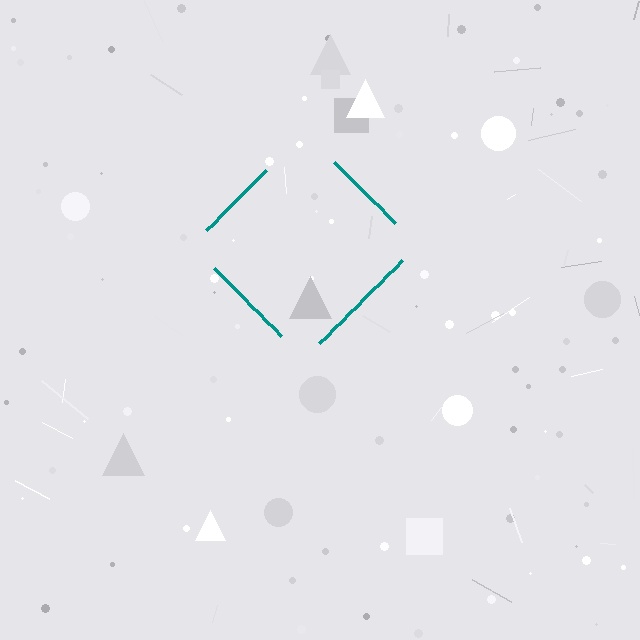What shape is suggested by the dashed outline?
The dashed outline suggests a diamond.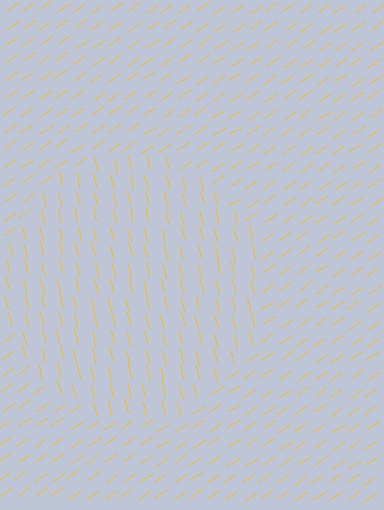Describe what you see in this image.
The image is filled with small yellow line segments. A circle region in the image has lines oriented differently from the surrounding lines, creating a visible texture boundary.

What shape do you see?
I see a circle.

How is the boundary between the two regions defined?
The boundary is defined purely by a change in line orientation (approximately 68 degrees difference). All lines are the same color and thickness.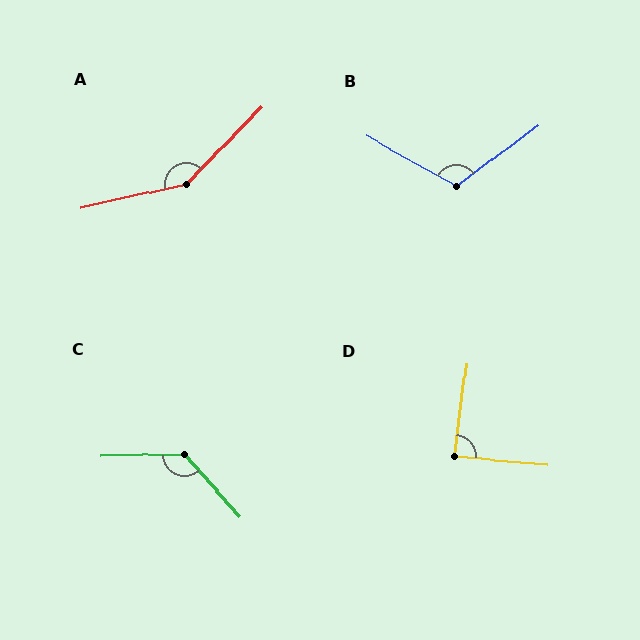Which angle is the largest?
A, at approximately 147 degrees.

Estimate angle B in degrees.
Approximately 114 degrees.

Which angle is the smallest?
D, at approximately 87 degrees.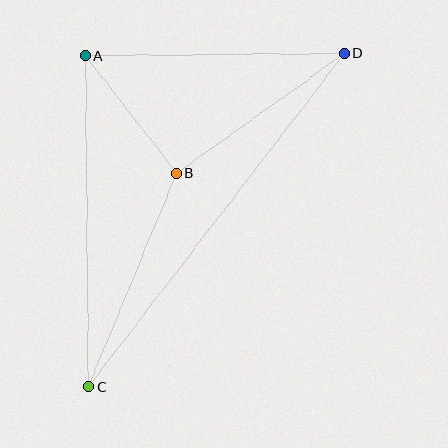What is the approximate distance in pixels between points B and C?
The distance between B and C is approximately 232 pixels.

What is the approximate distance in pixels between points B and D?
The distance between B and D is approximately 206 pixels.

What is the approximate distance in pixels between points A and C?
The distance between A and C is approximately 331 pixels.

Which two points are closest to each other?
Points A and B are closest to each other.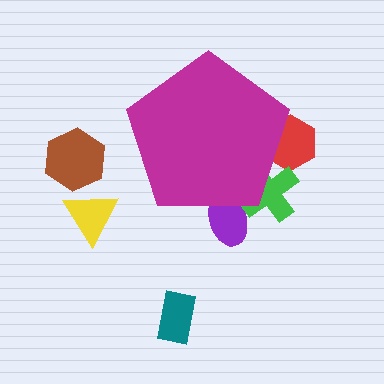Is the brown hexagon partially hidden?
No, the brown hexagon is fully visible.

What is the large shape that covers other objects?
A magenta pentagon.